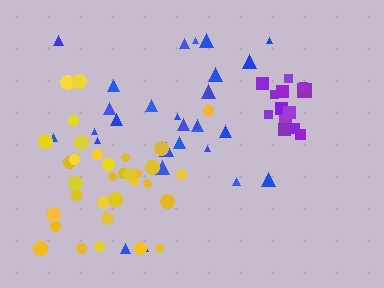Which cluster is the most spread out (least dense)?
Blue.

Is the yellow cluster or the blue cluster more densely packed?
Yellow.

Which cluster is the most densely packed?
Purple.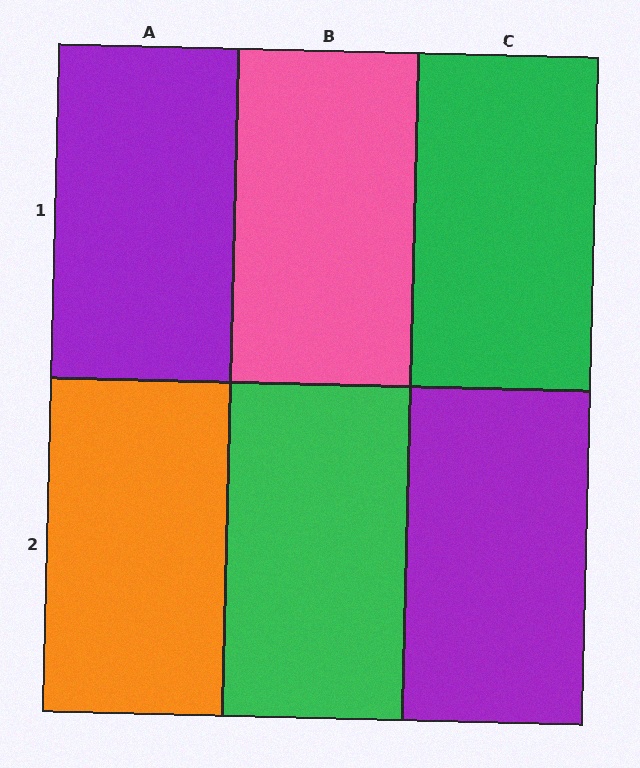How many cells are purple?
2 cells are purple.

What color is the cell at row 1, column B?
Pink.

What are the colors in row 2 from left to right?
Orange, green, purple.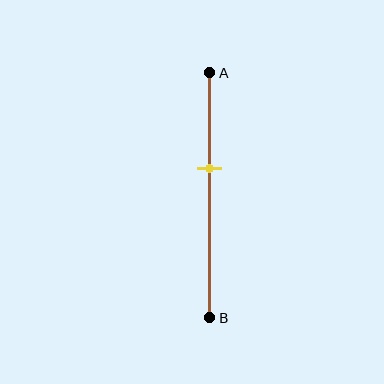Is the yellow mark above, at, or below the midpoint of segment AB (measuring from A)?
The yellow mark is above the midpoint of segment AB.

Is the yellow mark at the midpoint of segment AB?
No, the mark is at about 40% from A, not at the 50% midpoint.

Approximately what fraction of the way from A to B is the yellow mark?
The yellow mark is approximately 40% of the way from A to B.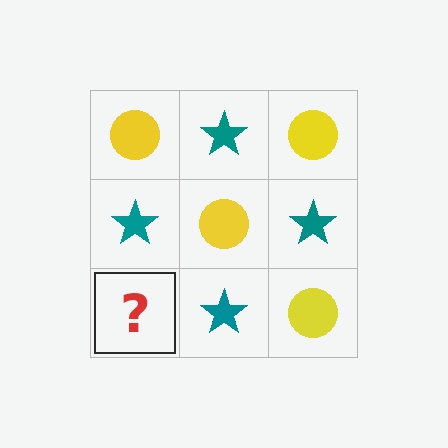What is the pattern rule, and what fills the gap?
The rule is that it alternates yellow circle and teal star in a checkerboard pattern. The gap should be filled with a yellow circle.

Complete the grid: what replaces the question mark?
The question mark should be replaced with a yellow circle.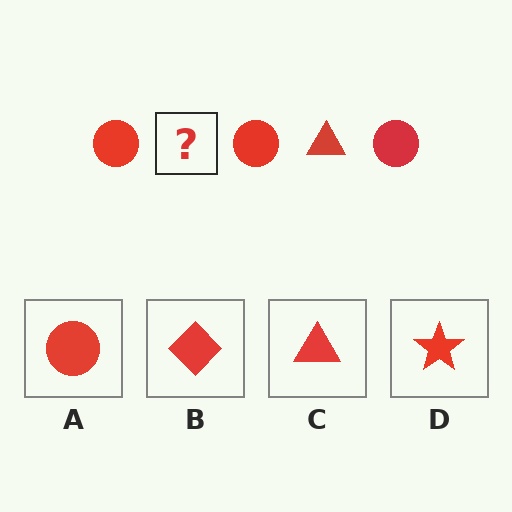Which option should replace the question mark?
Option C.